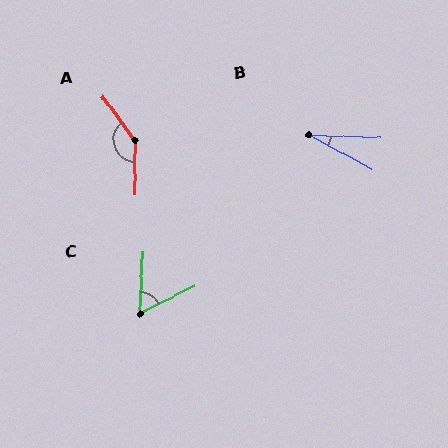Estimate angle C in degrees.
Approximately 61 degrees.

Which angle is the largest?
A, at approximately 143 degrees.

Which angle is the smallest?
B, at approximately 26 degrees.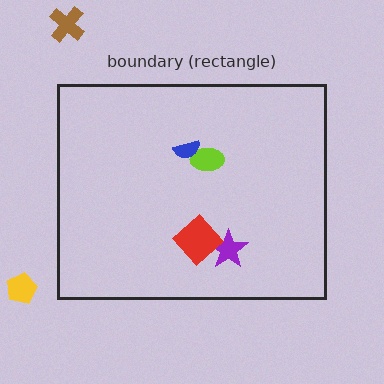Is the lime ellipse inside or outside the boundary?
Inside.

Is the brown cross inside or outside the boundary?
Outside.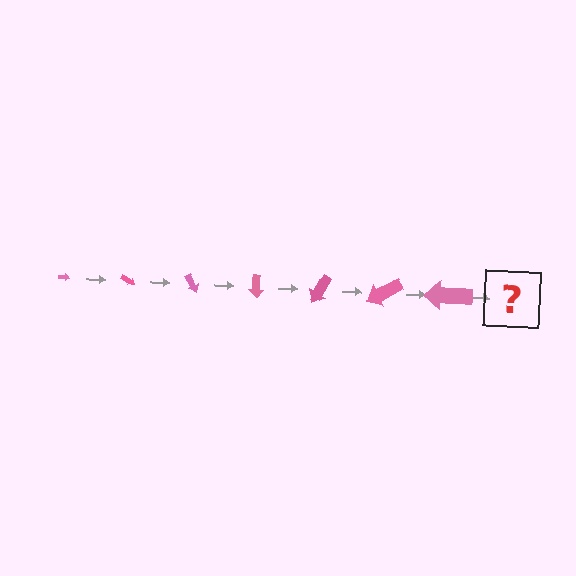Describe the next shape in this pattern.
It should be an arrow, larger than the previous one and rotated 210 degrees from the start.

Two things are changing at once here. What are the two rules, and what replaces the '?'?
The two rules are that the arrow grows larger each step and it rotates 30 degrees each step. The '?' should be an arrow, larger than the previous one and rotated 210 degrees from the start.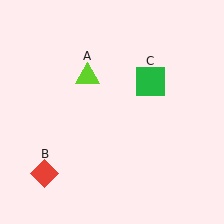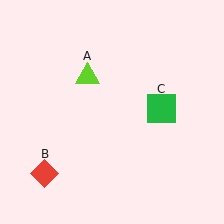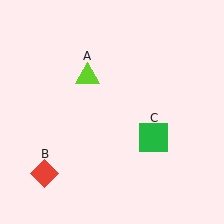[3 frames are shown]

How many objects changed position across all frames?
1 object changed position: green square (object C).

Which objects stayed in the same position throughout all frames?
Lime triangle (object A) and red diamond (object B) remained stationary.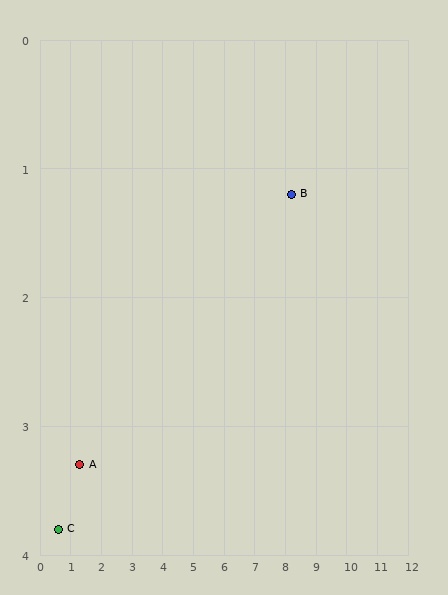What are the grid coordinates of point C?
Point C is at approximately (0.6, 3.8).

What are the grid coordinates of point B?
Point B is at approximately (8.2, 1.2).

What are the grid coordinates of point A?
Point A is at approximately (1.3, 3.3).